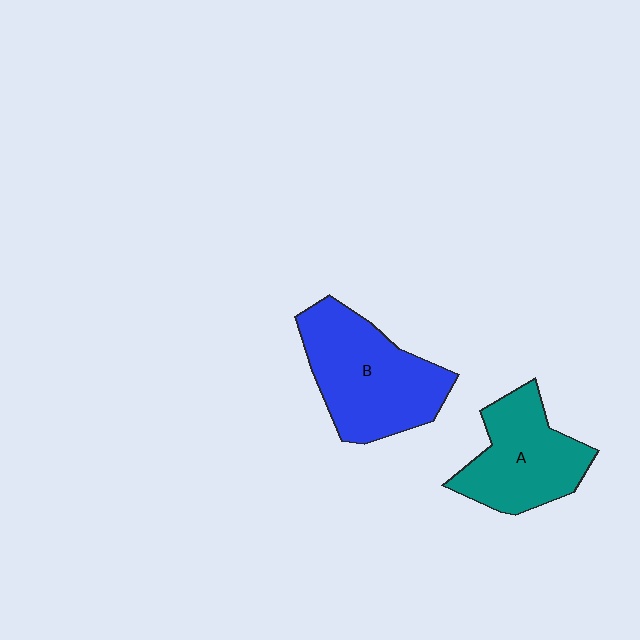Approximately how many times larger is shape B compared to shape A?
Approximately 1.2 times.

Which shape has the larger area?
Shape B (blue).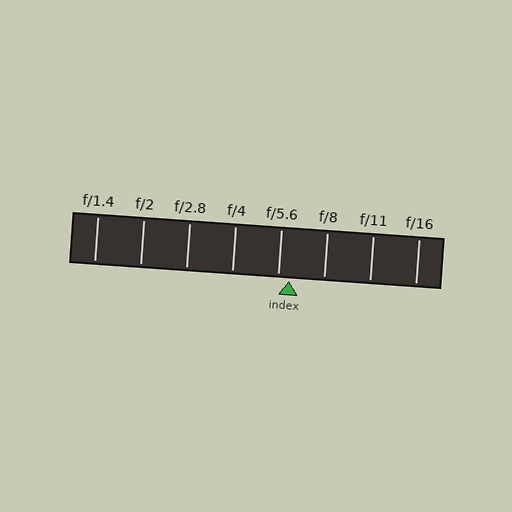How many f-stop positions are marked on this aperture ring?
There are 8 f-stop positions marked.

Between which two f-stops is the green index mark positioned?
The index mark is between f/5.6 and f/8.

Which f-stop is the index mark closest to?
The index mark is closest to f/5.6.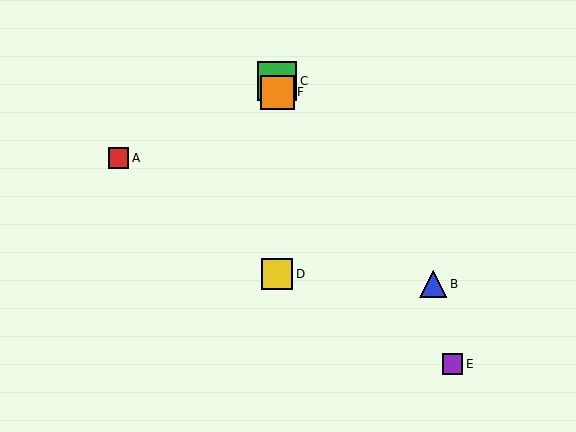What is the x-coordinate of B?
Object B is at x≈433.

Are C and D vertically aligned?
Yes, both are at x≈277.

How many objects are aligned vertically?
3 objects (C, D, F) are aligned vertically.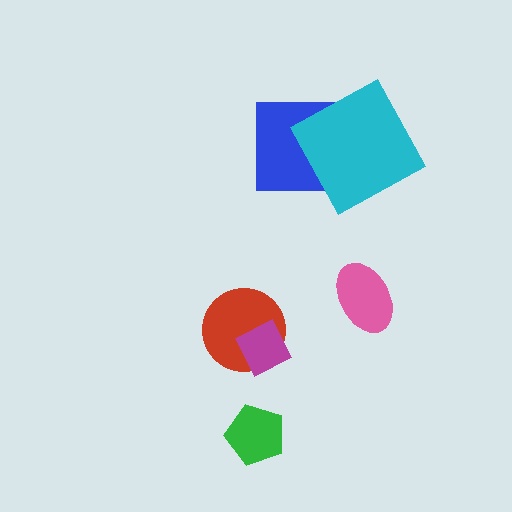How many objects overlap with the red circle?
1 object overlaps with the red circle.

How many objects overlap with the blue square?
1 object overlaps with the blue square.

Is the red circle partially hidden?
Yes, it is partially covered by another shape.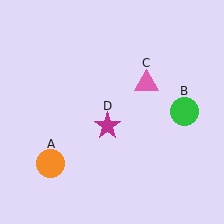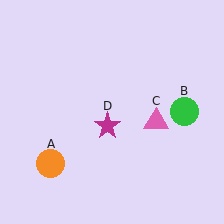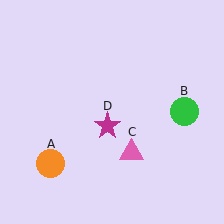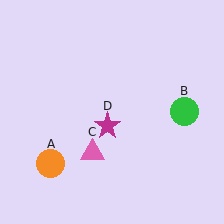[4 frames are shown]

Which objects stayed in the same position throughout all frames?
Orange circle (object A) and green circle (object B) and magenta star (object D) remained stationary.